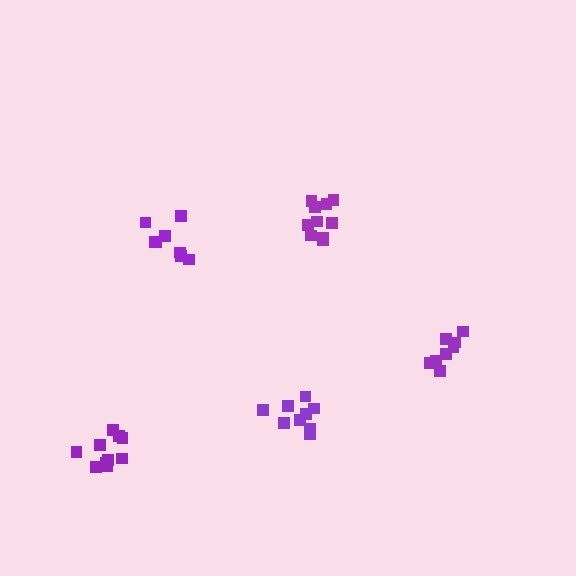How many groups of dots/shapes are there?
There are 5 groups.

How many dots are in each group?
Group 1: 8 dots, Group 2: 10 dots, Group 3: 8 dots, Group 4: 9 dots, Group 5: 10 dots (45 total).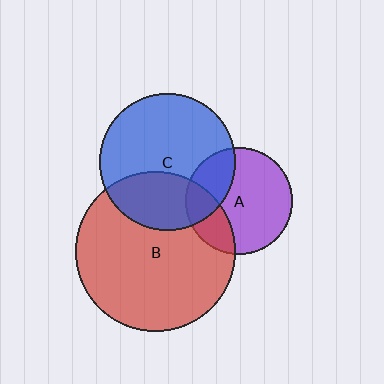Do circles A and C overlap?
Yes.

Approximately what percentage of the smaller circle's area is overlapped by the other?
Approximately 30%.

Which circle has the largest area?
Circle B (red).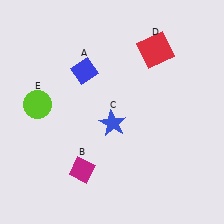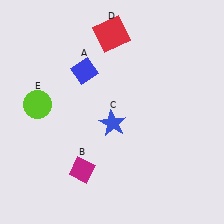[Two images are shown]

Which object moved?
The red square (D) moved left.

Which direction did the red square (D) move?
The red square (D) moved left.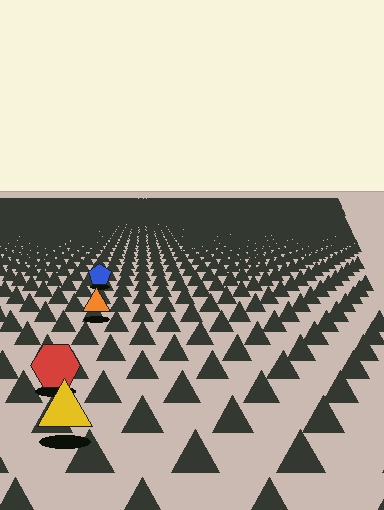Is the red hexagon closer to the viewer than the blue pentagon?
Yes. The red hexagon is closer — you can tell from the texture gradient: the ground texture is coarser near it.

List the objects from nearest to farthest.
From nearest to farthest: the yellow triangle, the red hexagon, the orange triangle, the blue pentagon.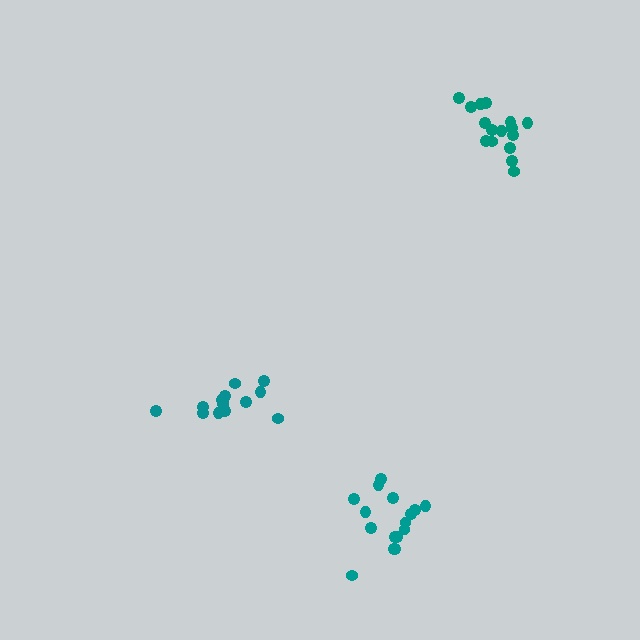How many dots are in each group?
Group 1: 16 dots, Group 2: 13 dots, Group 3: 16 dots (45 total).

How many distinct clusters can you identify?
There are 3 distinct clusters.